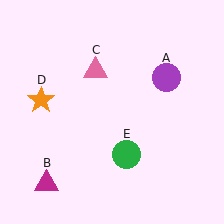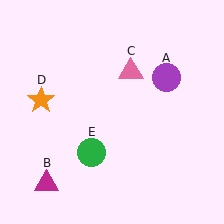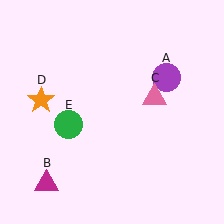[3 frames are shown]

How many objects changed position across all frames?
2 objects changed position: pink triangle (object C), green circle (object E).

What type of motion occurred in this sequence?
The pink triangle (object C), green circle (object E) rotated clockwise around the center of the scene.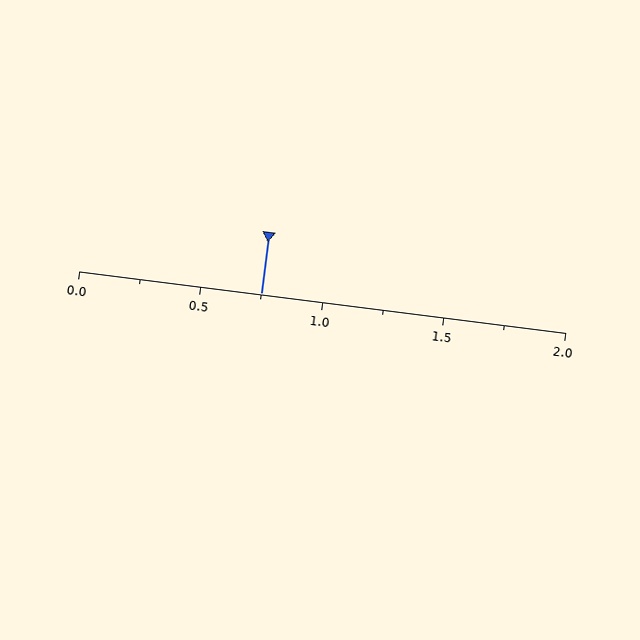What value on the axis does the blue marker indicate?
The marker indicates approximately 0.75.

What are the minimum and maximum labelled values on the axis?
The axis runs from 0.0 to 2.0.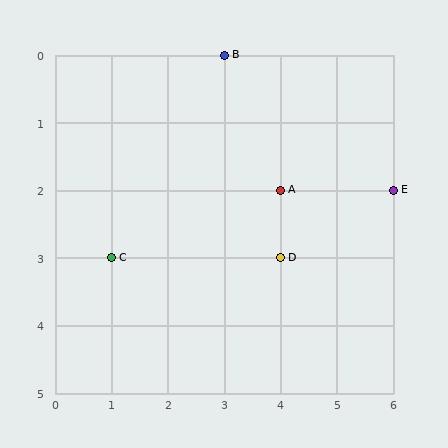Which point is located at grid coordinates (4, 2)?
Point A is at (4, 2).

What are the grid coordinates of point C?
Point C is at grid coordinates (1, 3).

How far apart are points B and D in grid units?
Points B and D are 1 column and 3 rows apart (about 3.2 grid units diagonally).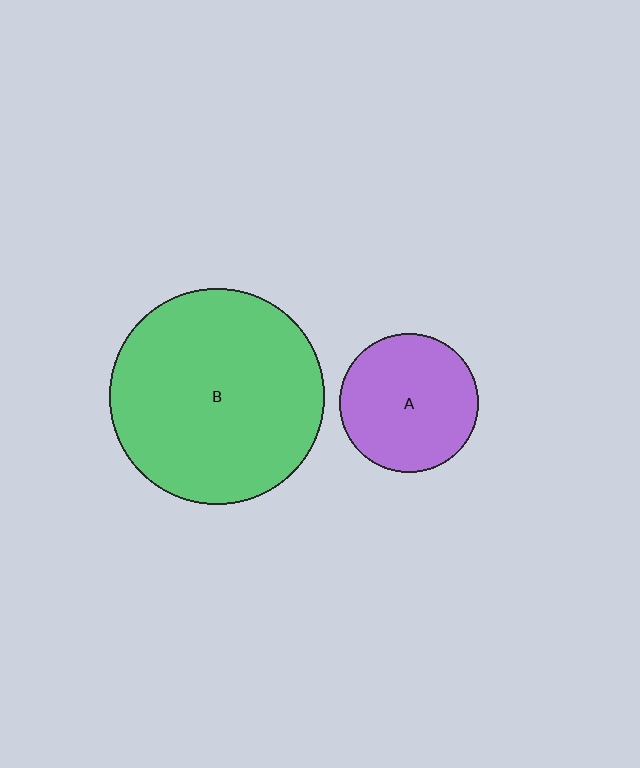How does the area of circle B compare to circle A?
Approximately 2.4 times.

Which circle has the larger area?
Circle B (green).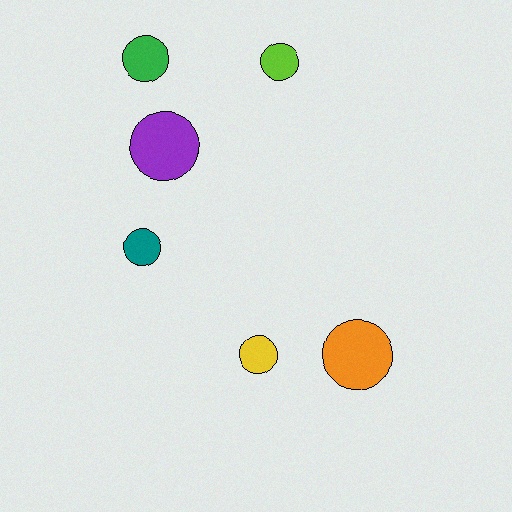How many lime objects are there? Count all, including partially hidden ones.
There is 1 lime object.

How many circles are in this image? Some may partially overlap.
There are 6 circles.